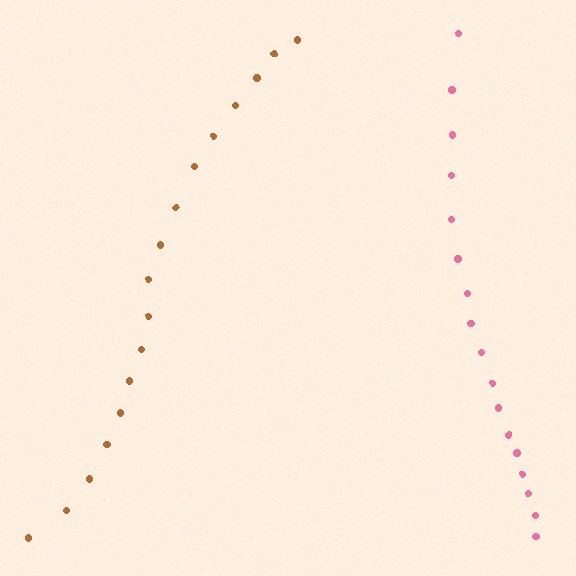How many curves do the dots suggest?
There are 2 distinct paths.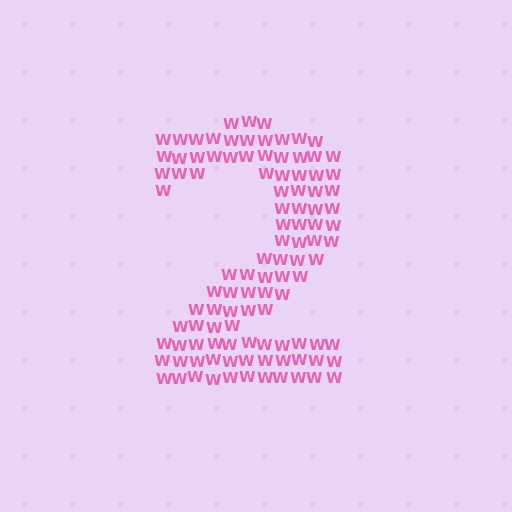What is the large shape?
The large shape is the digit 2.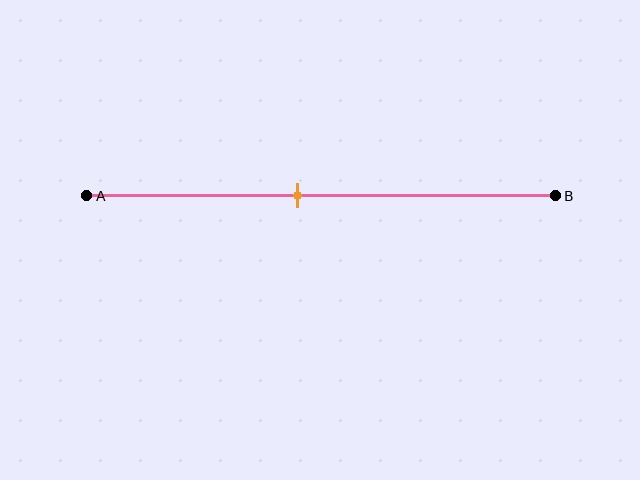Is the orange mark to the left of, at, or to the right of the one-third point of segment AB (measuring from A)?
The orange mark is to the right of the one-third point of segment AB.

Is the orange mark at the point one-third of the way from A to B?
No, the mark is at about 45% from A, not at the 33% one-third point.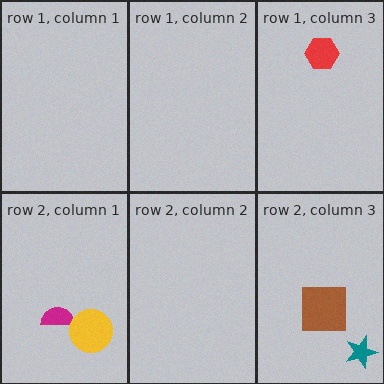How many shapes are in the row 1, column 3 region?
1.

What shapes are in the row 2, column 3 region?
The teal star, the brown square.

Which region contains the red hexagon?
The row 1, column 3 region.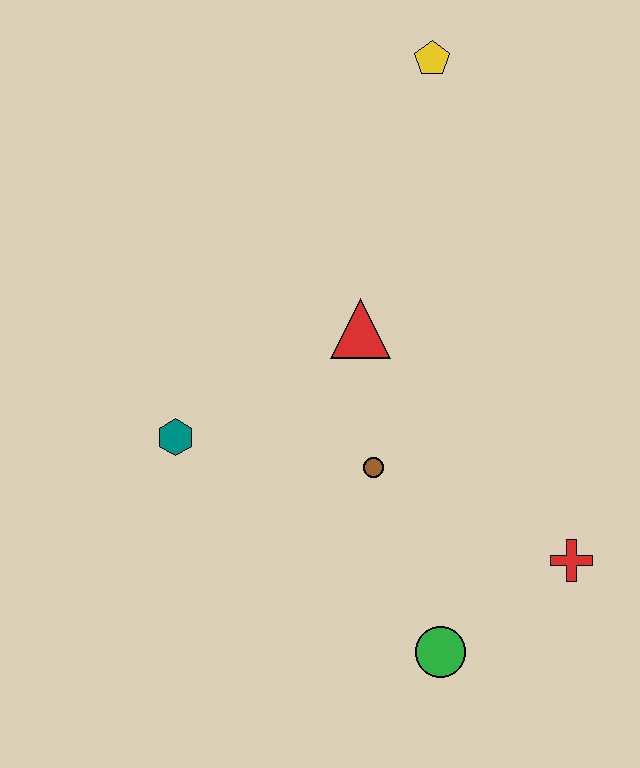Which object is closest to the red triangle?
The brown circle is closest to the red triangle.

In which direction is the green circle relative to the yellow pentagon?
The green circle is below the yellow pentagon.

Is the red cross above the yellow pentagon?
No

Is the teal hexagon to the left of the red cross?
Yes